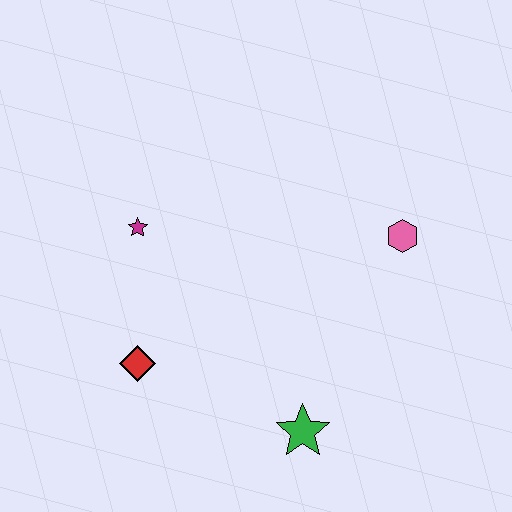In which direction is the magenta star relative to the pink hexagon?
The magenta star is to the left of the pink hexagon.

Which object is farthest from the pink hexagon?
The red diamond is farthest from the pink hexagon.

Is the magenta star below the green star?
No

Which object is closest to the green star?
The red diamond is closest to the green star.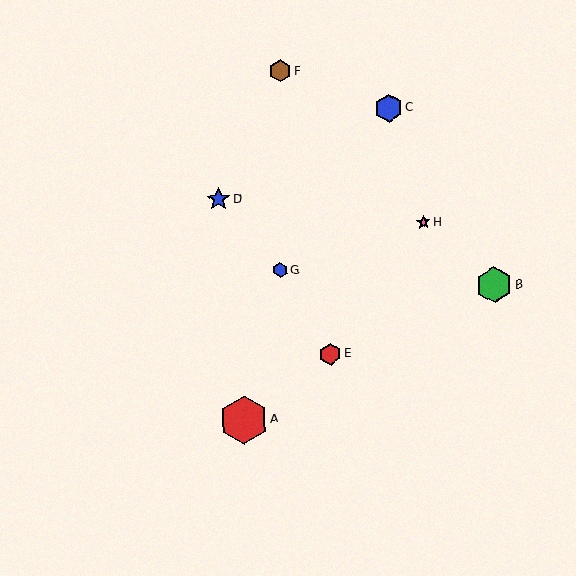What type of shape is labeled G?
Shape G is a blue hexagon.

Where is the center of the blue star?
The center of the blue star is at (218, 199).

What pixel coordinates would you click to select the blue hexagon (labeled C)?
Click at (388, 108) to select the blue hexagon C.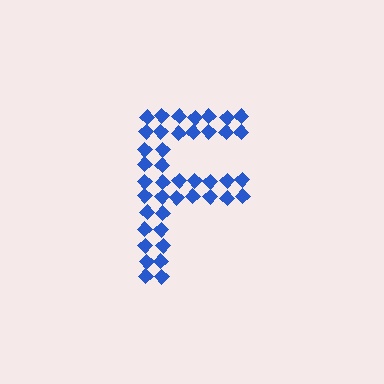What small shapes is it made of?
It is made of small diamonds.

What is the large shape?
The large shape is the letter F.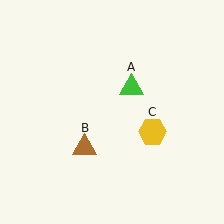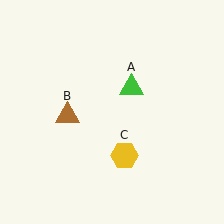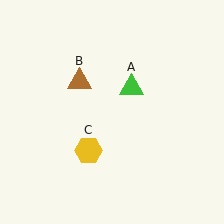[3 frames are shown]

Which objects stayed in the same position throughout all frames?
Green triangle (object A) remained stationary.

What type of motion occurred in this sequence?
The brown triangle (object B), yellow hexagon (object C) rotated clockwise around the center of the scene.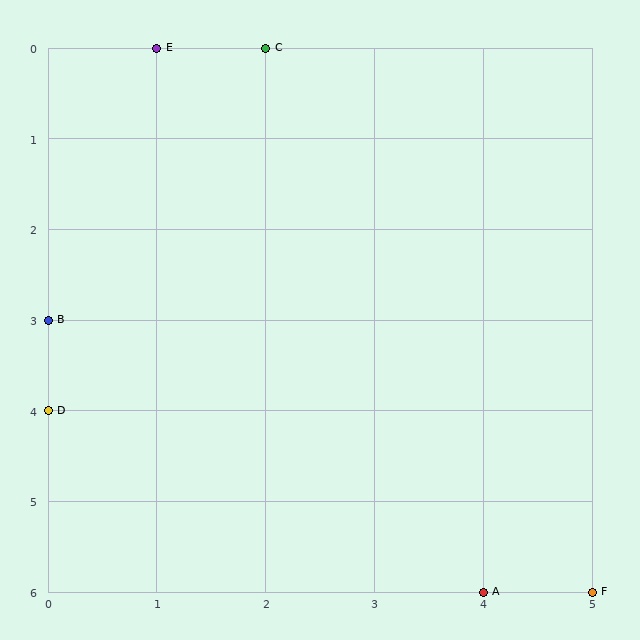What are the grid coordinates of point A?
Point A is at grid coordinates (4, 6).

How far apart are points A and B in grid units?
Points A and B are 4 columns and 3 rows apart (about 5.0 grid units diagonally).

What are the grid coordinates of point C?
Point C is at grid coordinates (2, 0).